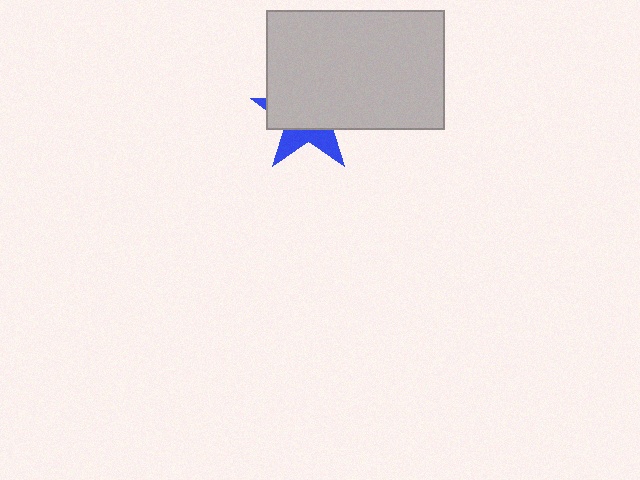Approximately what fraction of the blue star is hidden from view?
Roughly 67% of the blue star is hidden behind the light gray rectangle.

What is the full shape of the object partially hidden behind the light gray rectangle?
The partially hidden object is a blue star.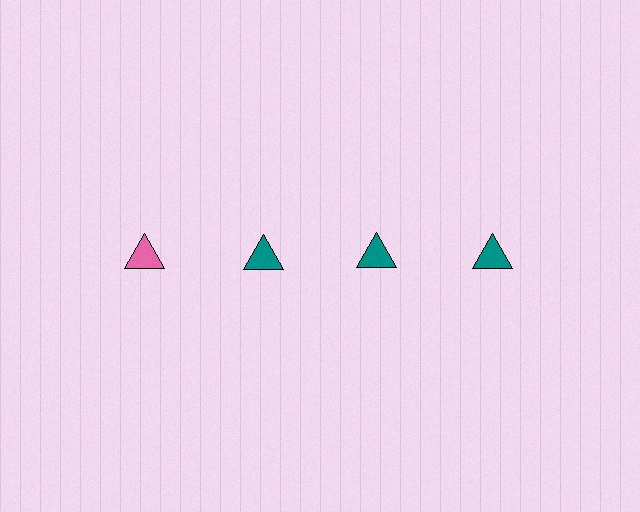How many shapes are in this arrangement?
There are 4 shapes arranged in a grid pattern.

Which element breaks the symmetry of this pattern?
The pink triangle in the top row, leftmost column breaks the symmetry. All other shapes are teal triangles.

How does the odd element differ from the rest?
It has a different color: pink instead of teal.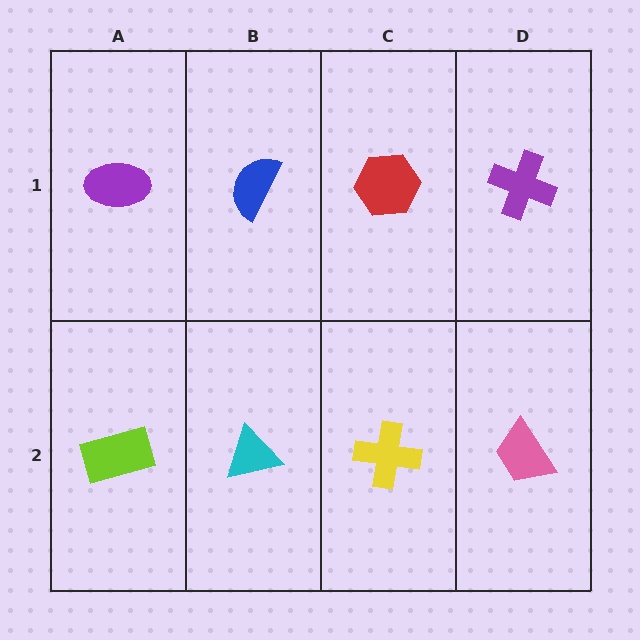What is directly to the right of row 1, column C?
A purple cross.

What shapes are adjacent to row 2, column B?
A blue semicircle (row 1, column B), a lime rectangle (row 2, column A), a yellow cross (row 2, column C).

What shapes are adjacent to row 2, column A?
A purple ellipse (row 1, column A), a cyan triangle (row 2, column B).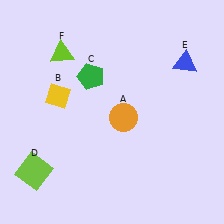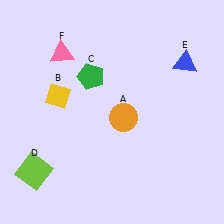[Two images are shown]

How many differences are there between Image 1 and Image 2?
There is 1 difference between the two images.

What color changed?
The triangle (F) changed from lime in Image 1 to pink in Image 2.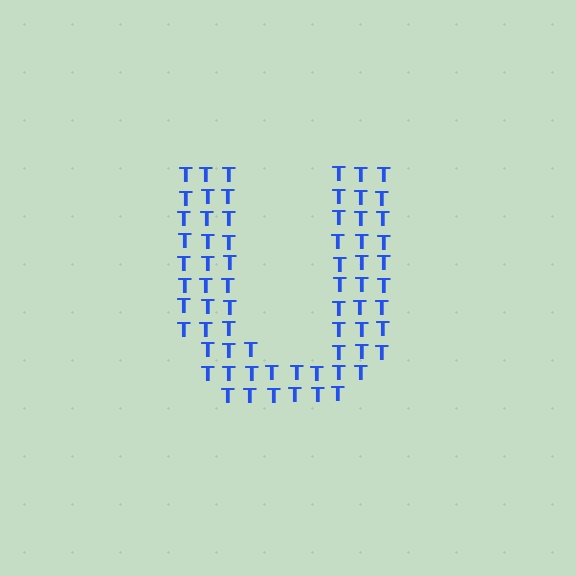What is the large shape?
The large shape is the letter U.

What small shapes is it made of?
It is made of small letter T's.